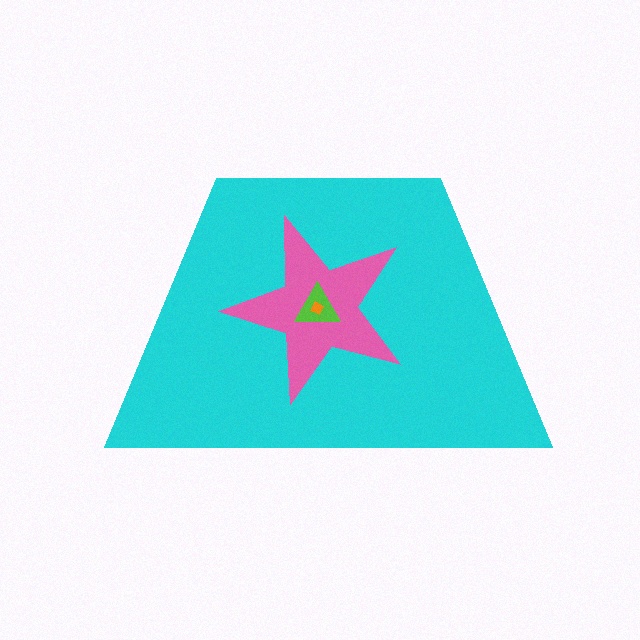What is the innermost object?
The orange diamond.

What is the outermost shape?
The cyan trapezoid.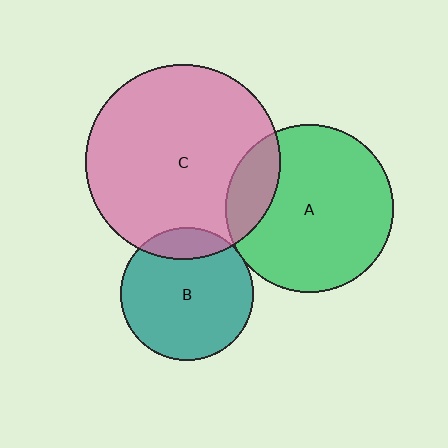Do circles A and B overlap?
Yes.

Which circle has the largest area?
Circle C (pink).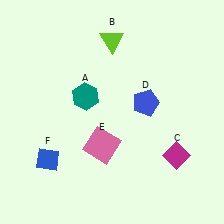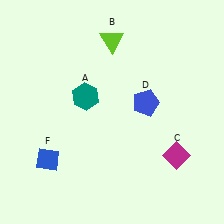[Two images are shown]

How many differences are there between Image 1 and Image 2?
There is 1 difference between the two images.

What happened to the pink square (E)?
The pink square (E) was removed in Image 2. It was in the bottom-left area of Image 1.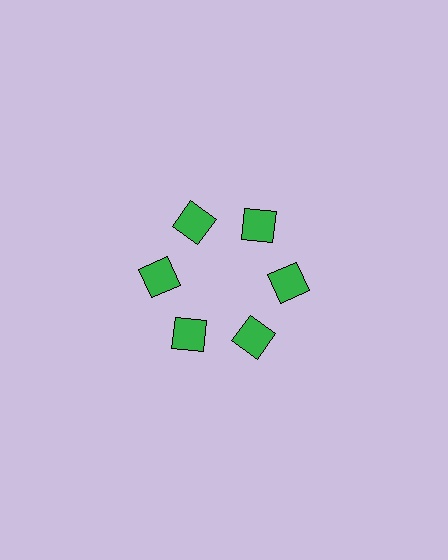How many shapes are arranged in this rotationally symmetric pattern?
There are 6 shapes, arranged in 6 groups of 1.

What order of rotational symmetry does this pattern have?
This pattern has 6-fold rotational symmetry.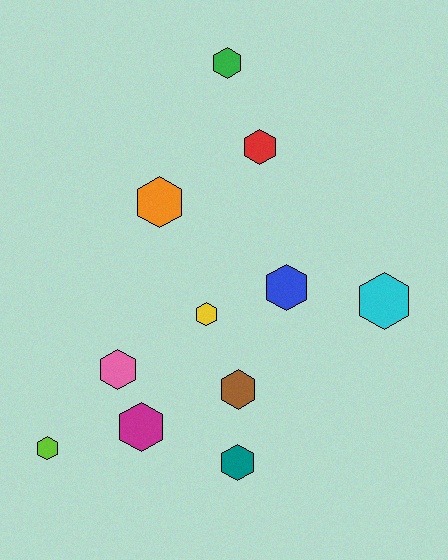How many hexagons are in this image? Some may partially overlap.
There are 11 hexagons.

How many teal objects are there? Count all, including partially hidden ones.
There is 1 teal object.